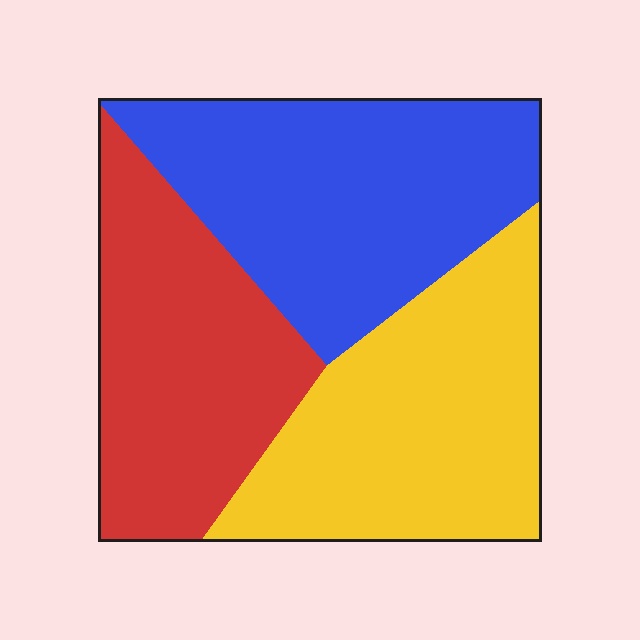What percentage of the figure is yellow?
Yellow covers about 35% of the figure.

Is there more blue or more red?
Blue.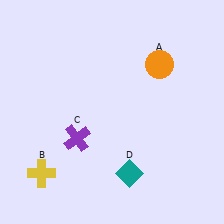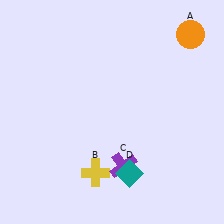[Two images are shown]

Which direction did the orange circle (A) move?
The orange circle (A) moved up.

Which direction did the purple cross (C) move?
The purple cross (C) moved right.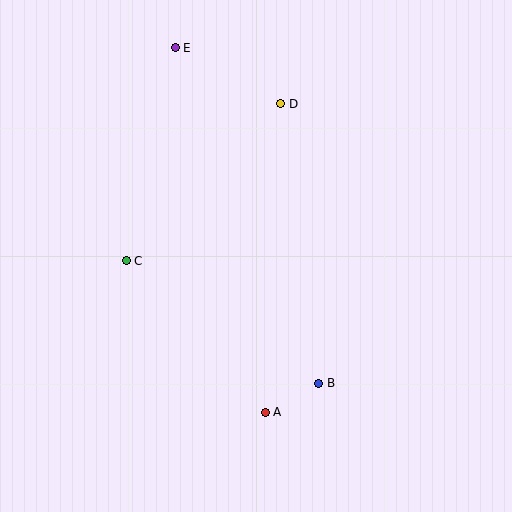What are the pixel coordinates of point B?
Point B is at (319, 383).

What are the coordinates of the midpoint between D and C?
The midpoint between D and C is at (204, 182).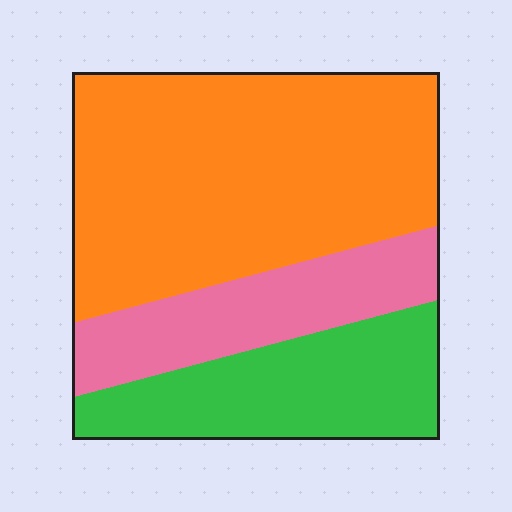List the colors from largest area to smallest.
From largest to smallest: orange, green, pink.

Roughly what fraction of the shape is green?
Green covers around 25% of the shape.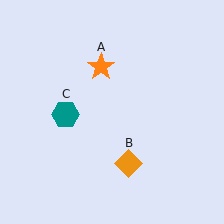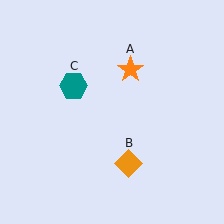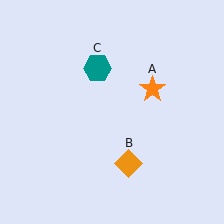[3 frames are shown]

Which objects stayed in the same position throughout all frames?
Orange diamond (object B) remained stationary.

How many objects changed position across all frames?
2 objects changed position: orange star (object A), teal hexagon (object C).